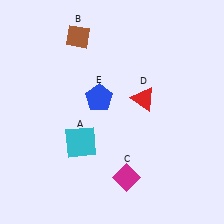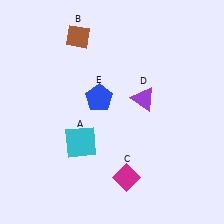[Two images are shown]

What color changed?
The triangle (D) changed from red in Image 1 to purple in Image 2.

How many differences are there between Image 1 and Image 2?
There is 1 difference between the two images.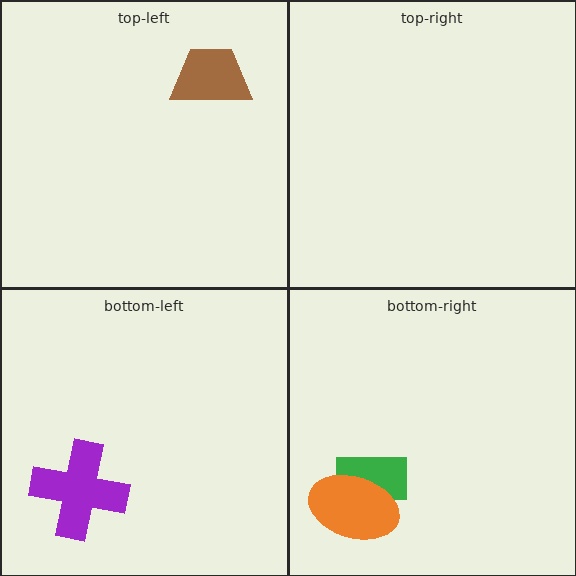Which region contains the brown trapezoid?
The top-left region.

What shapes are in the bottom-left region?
The purple cross.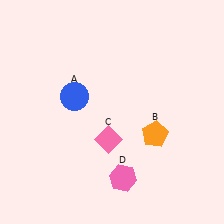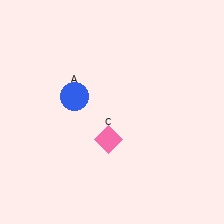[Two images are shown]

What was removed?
The pink hexagon (D), the orange pentagon (B) were removed in Image 2.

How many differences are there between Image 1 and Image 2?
There are 2 differences between the two images.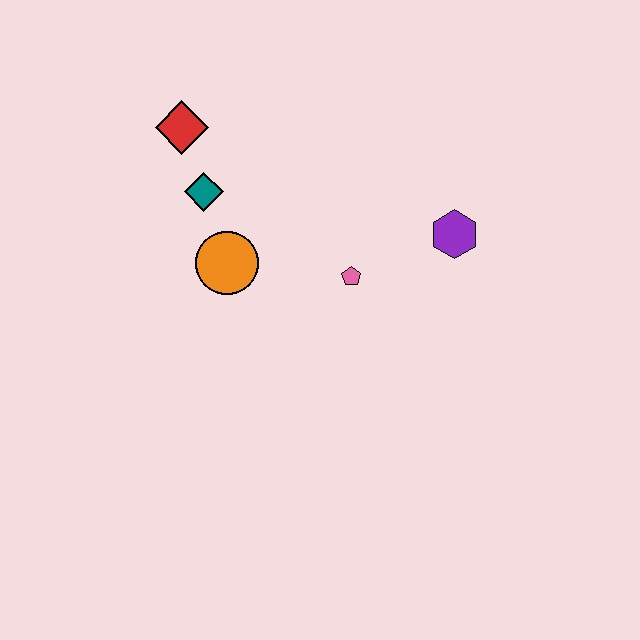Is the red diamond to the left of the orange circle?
Yes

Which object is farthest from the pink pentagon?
The red diamond is farthest from the pink pentagon.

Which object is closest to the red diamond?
The teal diamond is closest to the red diamond.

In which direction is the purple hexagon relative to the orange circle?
The purple hexagon is to the right of the orange circle.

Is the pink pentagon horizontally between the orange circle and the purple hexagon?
Yes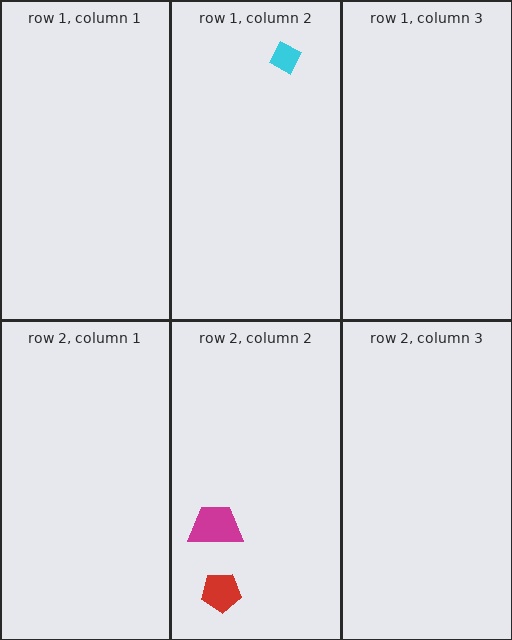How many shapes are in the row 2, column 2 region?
2.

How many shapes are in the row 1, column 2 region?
1.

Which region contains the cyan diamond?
The row 1, column 2 region.